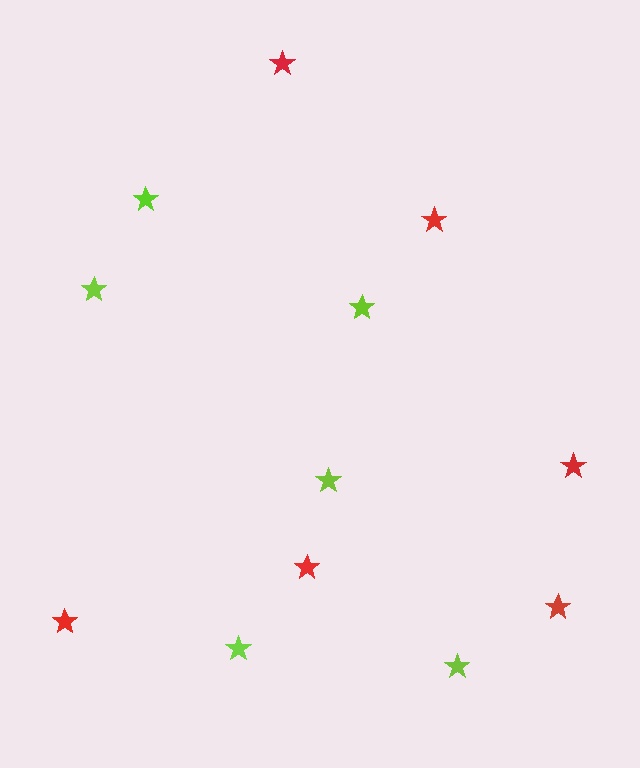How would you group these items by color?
There are 2 groups: one group of red stars (6) and one group of lime stars (6).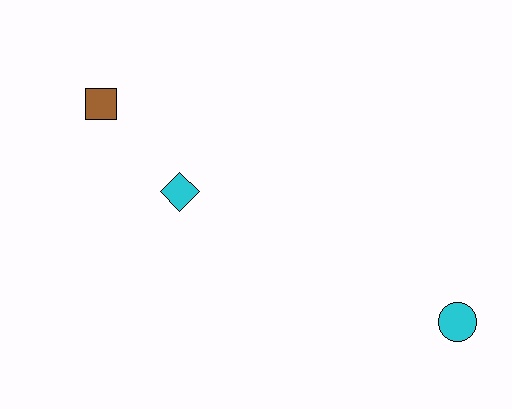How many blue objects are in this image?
There are no blue objects.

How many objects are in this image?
There are 3 objects.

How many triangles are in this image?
There are no triangles.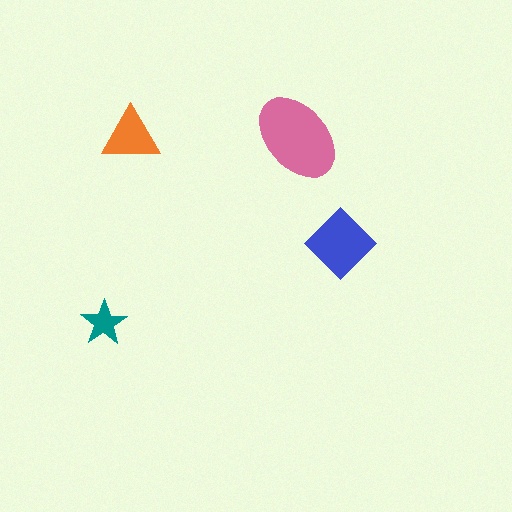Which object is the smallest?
The teal star.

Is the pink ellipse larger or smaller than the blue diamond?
Larger.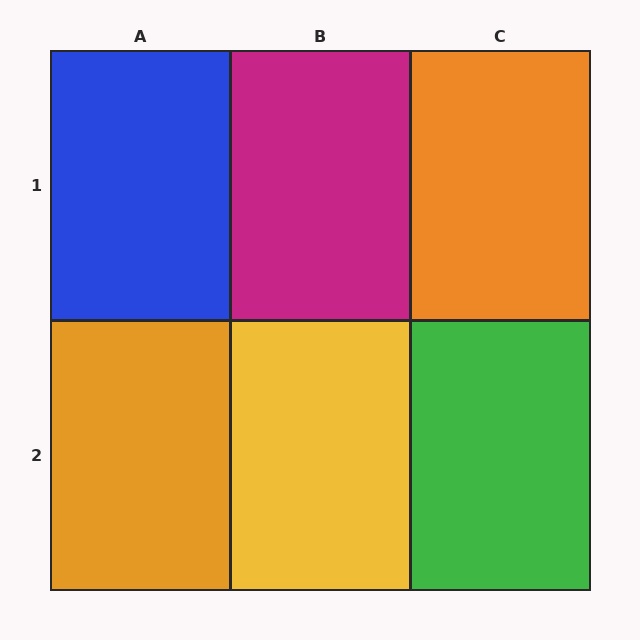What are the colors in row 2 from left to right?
Orange, yellow, green.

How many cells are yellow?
1 cell is yellow.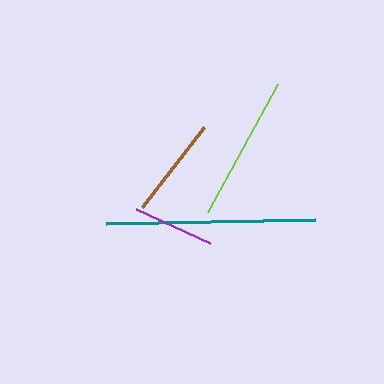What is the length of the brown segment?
The brown segment is approximately 101 pixels long.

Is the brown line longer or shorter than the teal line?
The teal line is longer than the brown line.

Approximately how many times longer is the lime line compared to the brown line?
The lime line is approximately 1.4 times the length of the brown line.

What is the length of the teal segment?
The teal segment is approximately 209 pixels long.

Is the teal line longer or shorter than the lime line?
The teal line is longer than the lime line.